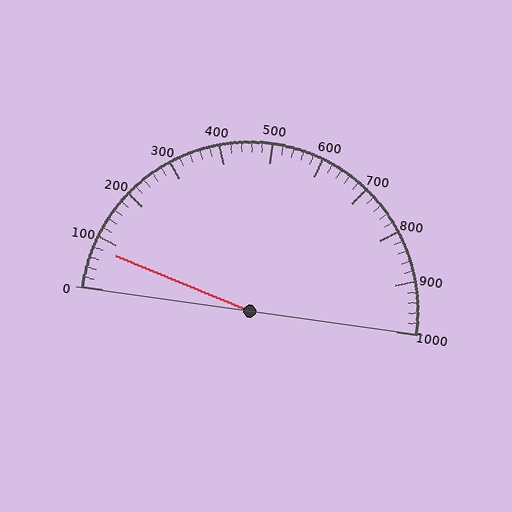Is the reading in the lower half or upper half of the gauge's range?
The reading is in the lower half of the range (0 to 1000).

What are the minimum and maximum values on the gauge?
The gauge ranges from 0 to 1000.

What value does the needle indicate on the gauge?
The needle indicates approximately 80.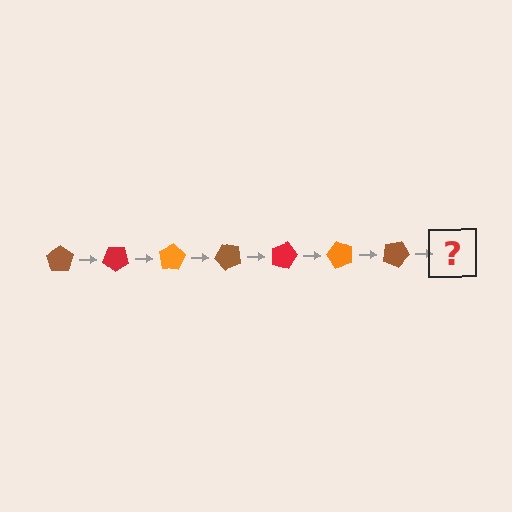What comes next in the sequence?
The next element should be a red pentagon, rotated 280 degrees from the start.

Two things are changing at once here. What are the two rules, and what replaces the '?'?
The two rules are that it rotates 40 degrees each step and the color cycles through brown, red, and orange. The '?' should be a red pentagon, rotated 280 degrees from the start.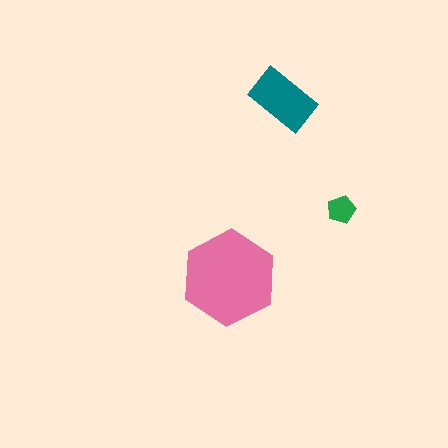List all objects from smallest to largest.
The green pentagon, the teal rectangle, the pink hexagon.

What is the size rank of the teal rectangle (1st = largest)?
2nd.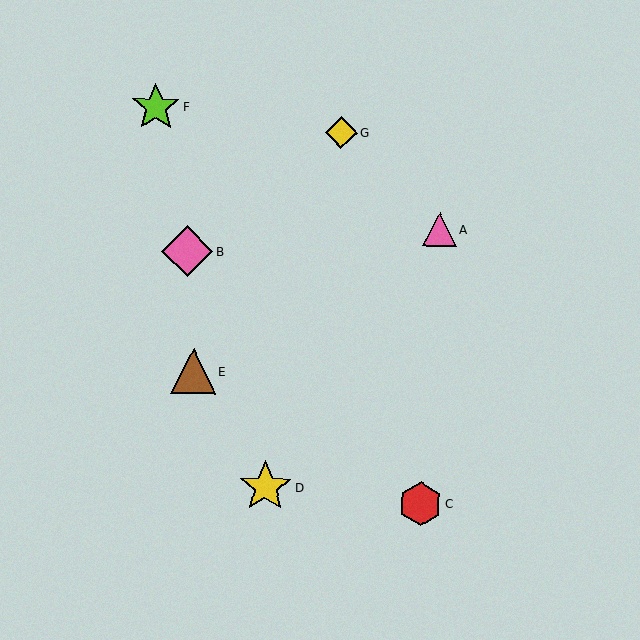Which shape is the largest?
The yellow star (labeled D) is the largest.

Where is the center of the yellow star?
The center of the yellow star is at (265, 487).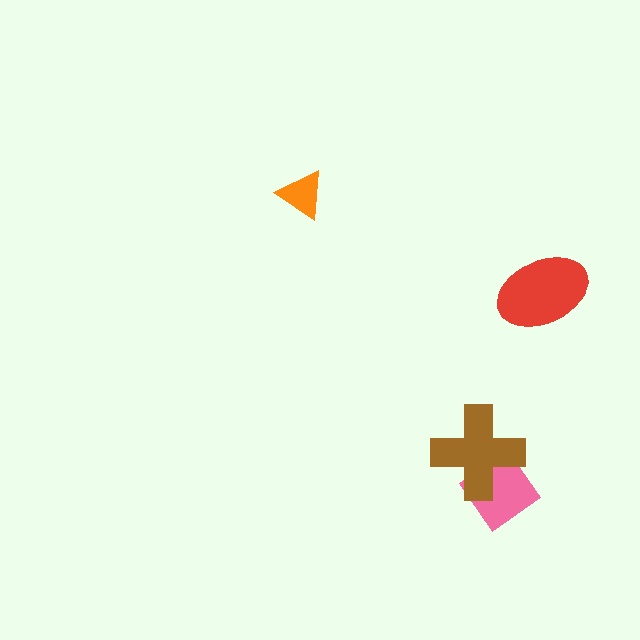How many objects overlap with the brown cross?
1 object overlaps with the brown cross.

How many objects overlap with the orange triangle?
0 objects overlap with the orange triangle.